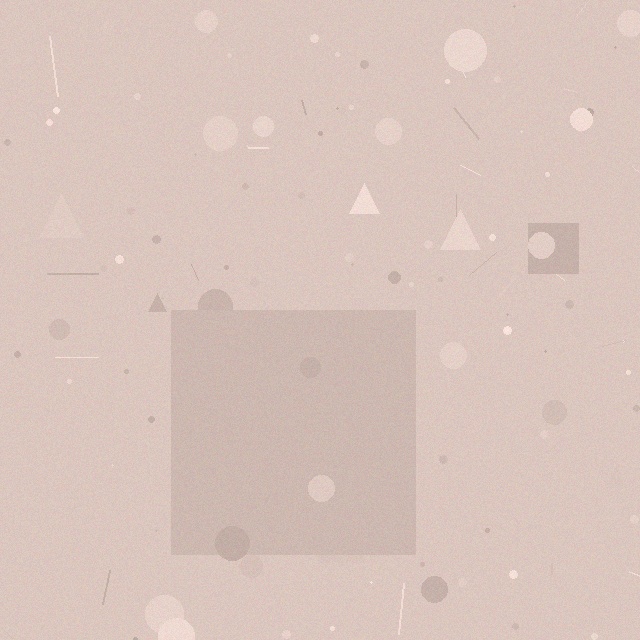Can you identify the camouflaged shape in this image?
The camouflaged shape is a square.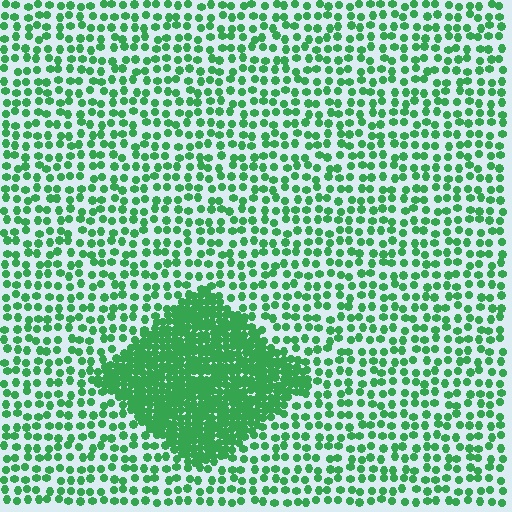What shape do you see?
I see a diamond.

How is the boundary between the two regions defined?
The boundary is defined by a change in element density (approximately 2.9x ratio). All elements are the same color, size, and shape.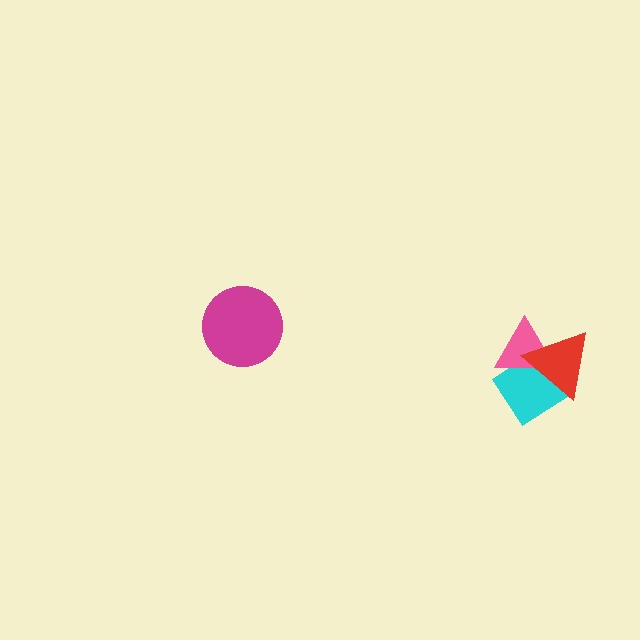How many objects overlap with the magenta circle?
0 objects overlap with the magenta circle.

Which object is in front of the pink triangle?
The red triangle is in front of the pink triangle.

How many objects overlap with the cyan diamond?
2 objects overlap with the cyan diamond.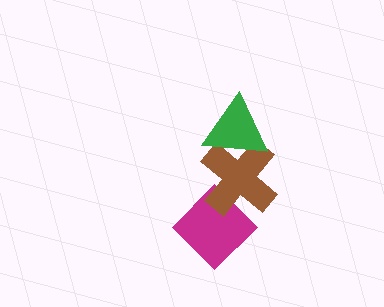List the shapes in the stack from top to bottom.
From top to bottom: the green triangle, the brown cross, the magenta diamond.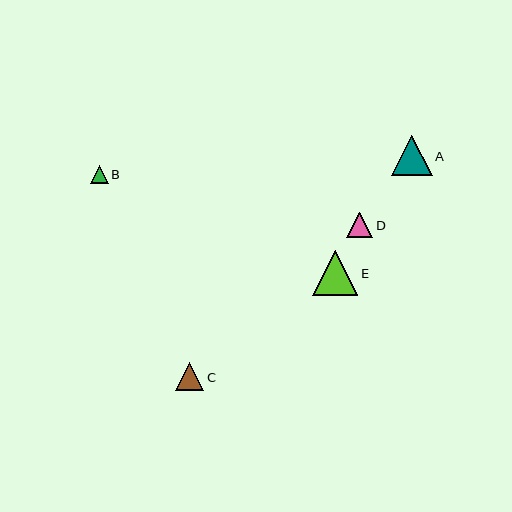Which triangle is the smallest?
Triangle B is the smallest with a size of approximately 18 pixels.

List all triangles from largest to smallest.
From largest to smallest: E, A, C, D, B.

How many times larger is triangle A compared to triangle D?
Triangle A is approximately 1.6 times the size of triangle D.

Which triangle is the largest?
Triangle E is the largest with a size of approximately 45 pixels.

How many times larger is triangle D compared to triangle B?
Triangle D is approximately 1.5 times the size of triangle B.